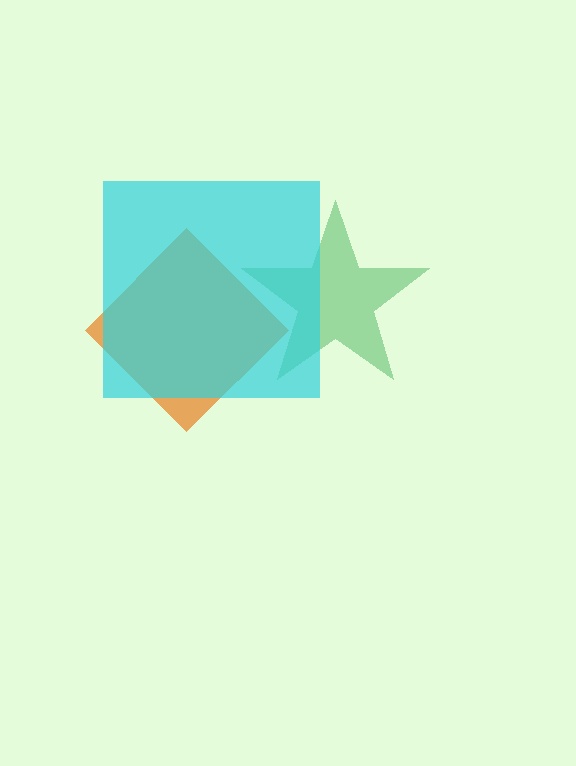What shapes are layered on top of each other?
The layered shapes are: a green star, an orange diamond, a cyan square.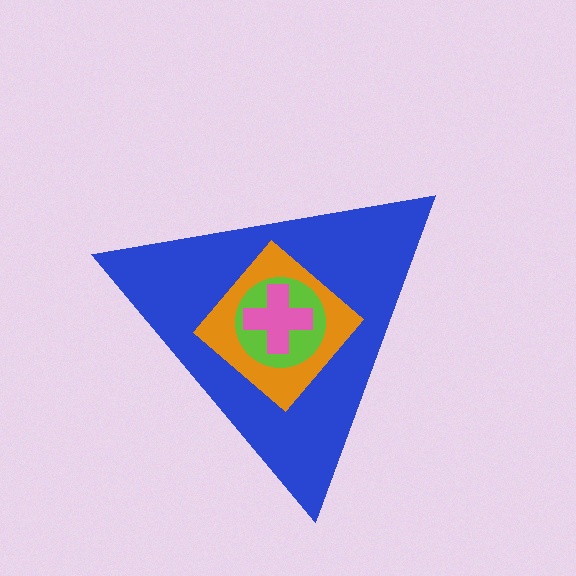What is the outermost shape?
The blue triangle.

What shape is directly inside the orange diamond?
The lime circle.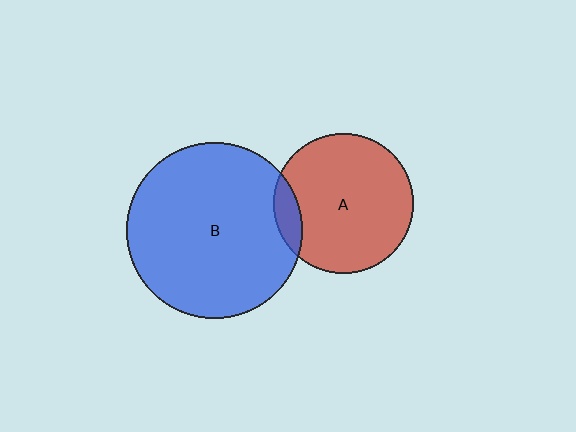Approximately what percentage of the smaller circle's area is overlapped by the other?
Approximately 10%.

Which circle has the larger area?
Circle B (blue).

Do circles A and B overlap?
Yes.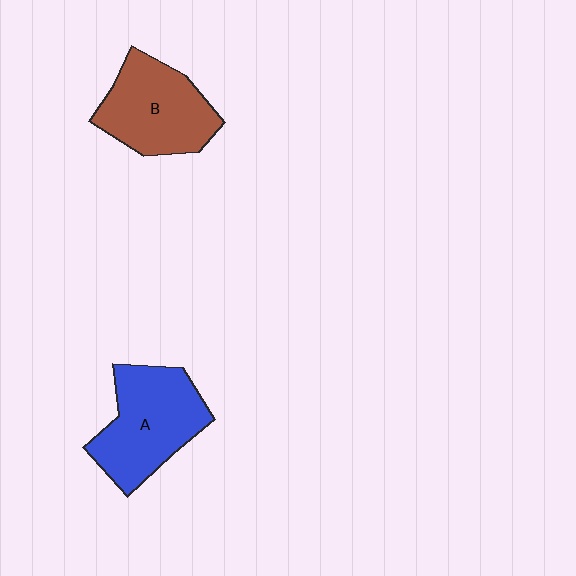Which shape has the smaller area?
Shape B (brown).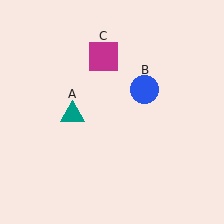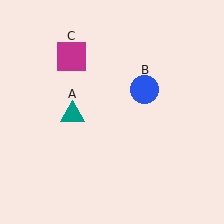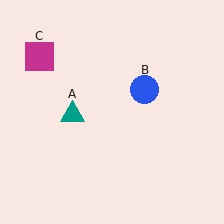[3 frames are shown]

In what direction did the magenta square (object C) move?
The magenta square (object C) moved left.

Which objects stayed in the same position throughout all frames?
Teal triangle (object A) and blue circle (object B) remained stationary.